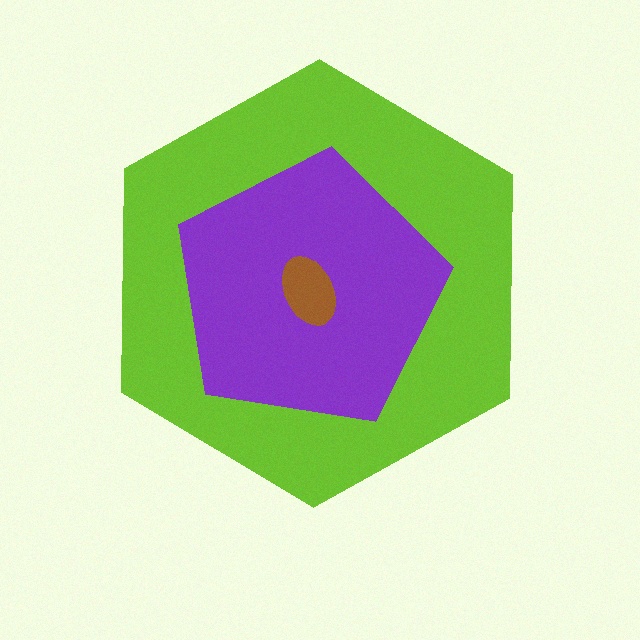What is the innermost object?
The brown ellipse.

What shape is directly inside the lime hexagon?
The purple pentagon.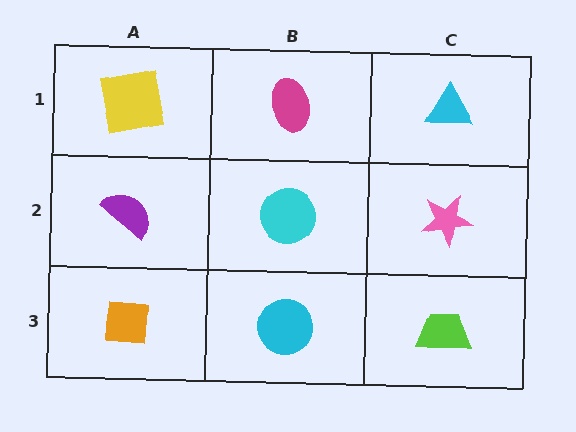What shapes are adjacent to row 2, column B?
A magenta ellipse (row 1, column B), a cyan circle (row 3, column B), a purple semicircle (row 2, column A), a pink star (row 2, column C).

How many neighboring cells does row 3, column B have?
3.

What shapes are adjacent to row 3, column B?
A cyan circle (row 2, column B), an orange square (row 3, column A), a lime trapezoid (row 3, column C).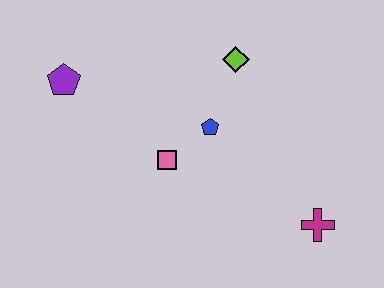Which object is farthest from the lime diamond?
The magenta cross is farthest from the lime diamond.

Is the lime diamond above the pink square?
Yes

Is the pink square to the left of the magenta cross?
Yes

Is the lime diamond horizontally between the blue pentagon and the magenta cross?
Yes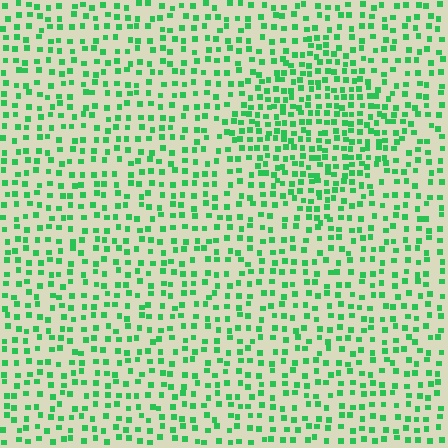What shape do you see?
I see a diamond.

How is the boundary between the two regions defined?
The boundary is defined by a change in element density (approximately 1.7x ratio). All elements are the same color, size, and shape.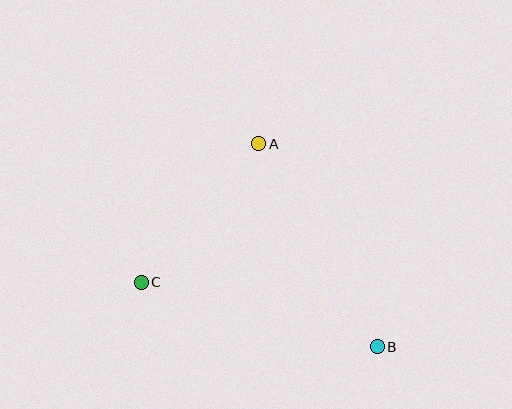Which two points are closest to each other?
Points A and C are closest to each other.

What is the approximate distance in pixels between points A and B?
The distance between A and B is approximately 235 pixels.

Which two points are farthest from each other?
Points B and C are farthest from each other.